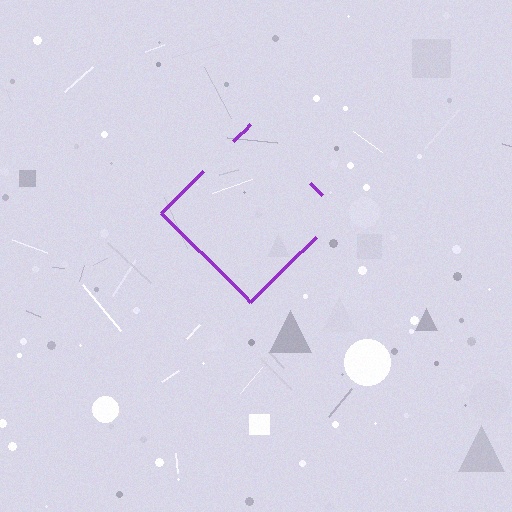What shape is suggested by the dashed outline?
The dashed outline suggests a diamond.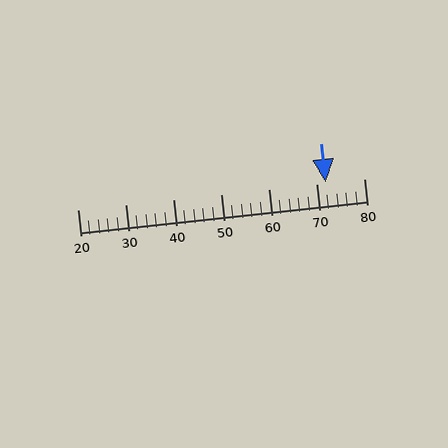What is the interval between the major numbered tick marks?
The major tick marks are spaced 10 units apart.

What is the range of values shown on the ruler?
The ruler shows values from 20 to 80.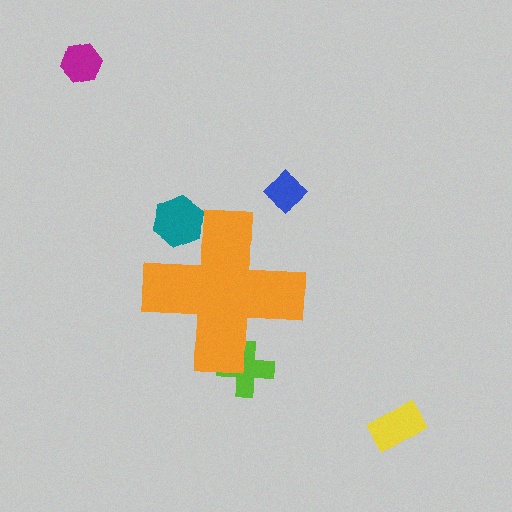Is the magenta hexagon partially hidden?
No, the magenta hexagon is fully visible.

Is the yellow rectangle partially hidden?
No, the yellow rectangle is fully visible.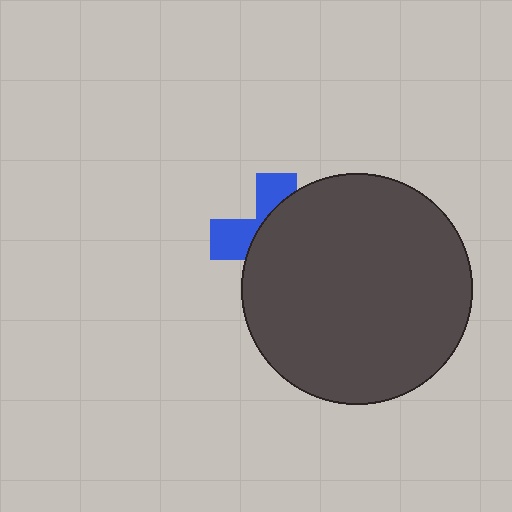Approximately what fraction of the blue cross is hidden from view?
Roughly 66% of the blue cross is hidden behind the dark gray circle.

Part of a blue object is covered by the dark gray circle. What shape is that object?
It is a cross.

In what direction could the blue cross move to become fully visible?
The blue cross could move left. That would shift it out from behind the dark gray circle entirely.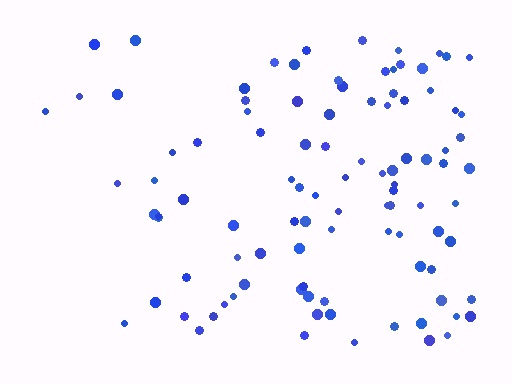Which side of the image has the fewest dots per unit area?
The left.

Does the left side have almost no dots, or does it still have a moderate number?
Still a moderate number, just noticeably fewer than the right.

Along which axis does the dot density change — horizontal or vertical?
Horizontal.